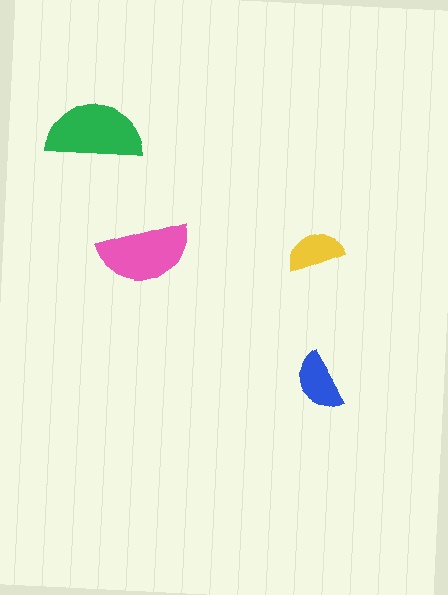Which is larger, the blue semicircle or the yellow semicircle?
The blue one.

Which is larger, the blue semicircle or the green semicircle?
The green one.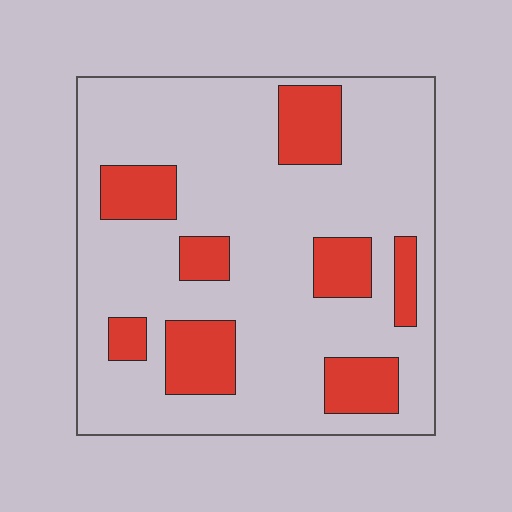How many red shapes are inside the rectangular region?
8.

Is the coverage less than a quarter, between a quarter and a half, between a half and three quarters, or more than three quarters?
Less than a quarter.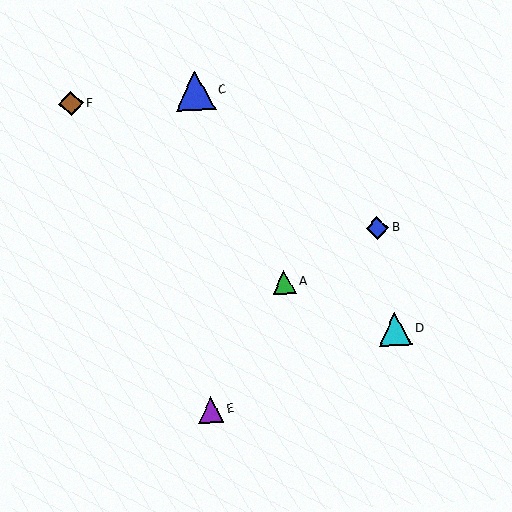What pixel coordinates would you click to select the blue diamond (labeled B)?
Click at (377, 228) to select the blue diamond B.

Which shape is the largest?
The blue triangle (labeled C) is the largest.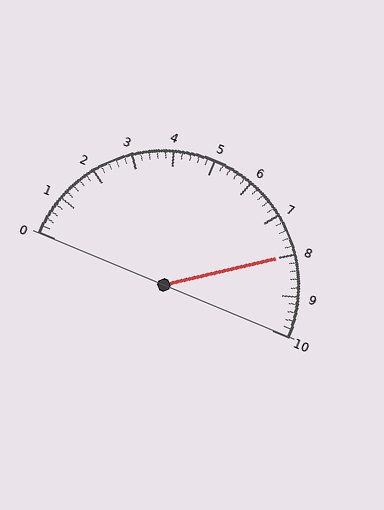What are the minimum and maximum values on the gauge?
The gauge ranges from 0 to 10.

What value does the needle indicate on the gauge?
The needle indicates approximately 8.0.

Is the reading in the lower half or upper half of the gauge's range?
The reading is in the upper half of the range (0 to 10).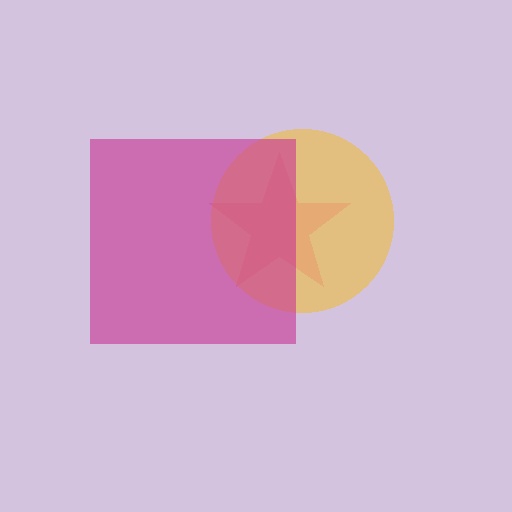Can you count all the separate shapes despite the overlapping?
Yes, there are 3 separate shapes.